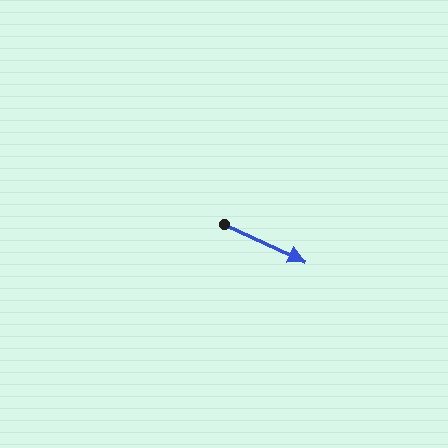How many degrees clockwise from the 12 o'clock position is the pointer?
Approximately 115 degrees.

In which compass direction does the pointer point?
Southeast.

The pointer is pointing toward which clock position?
Roughly 4 o'clock.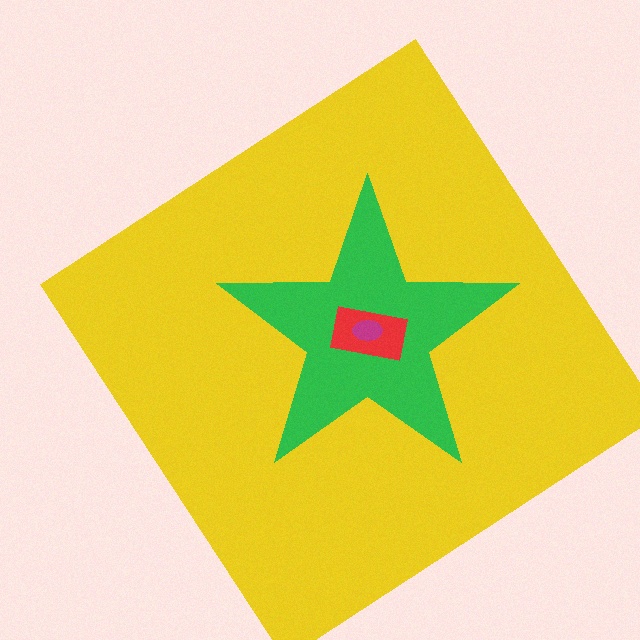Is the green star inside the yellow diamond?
Yes.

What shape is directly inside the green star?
The red rectangle.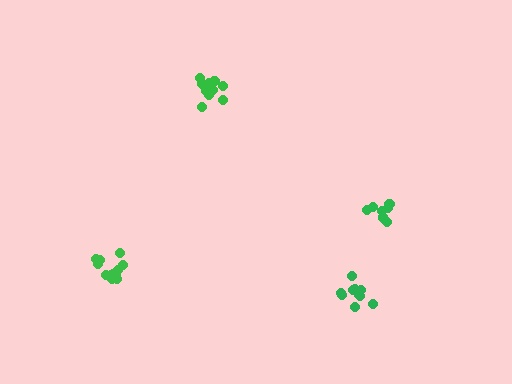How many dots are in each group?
Group 1: 13 dots, Group 2: 13 dots, Group 3: 7 dots, Group 4: 10 dots (43 total).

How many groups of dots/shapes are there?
There are 4 groups.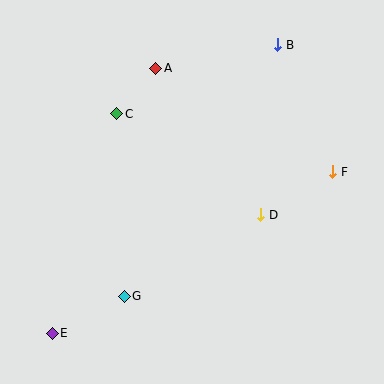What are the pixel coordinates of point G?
Point G is at (124, 297).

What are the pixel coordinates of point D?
Point D is at (261, 215).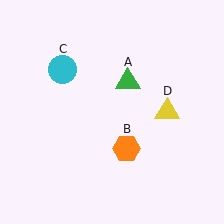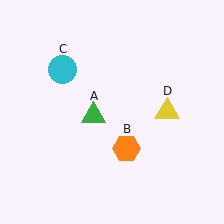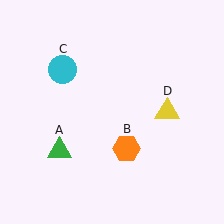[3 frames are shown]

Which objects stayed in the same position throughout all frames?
Orange hexagon (object B) and cyan circle (object C) and yellow triangle (object D) remained stationary.